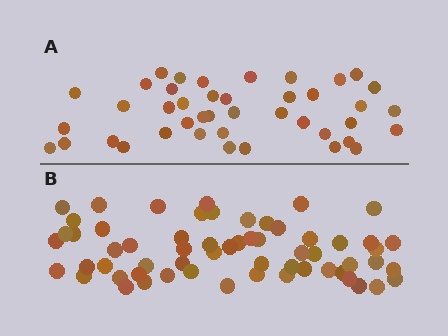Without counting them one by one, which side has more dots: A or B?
Region B (the bottom region) has more dots.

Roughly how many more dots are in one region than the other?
Region B has approximately 20 more dots than region A.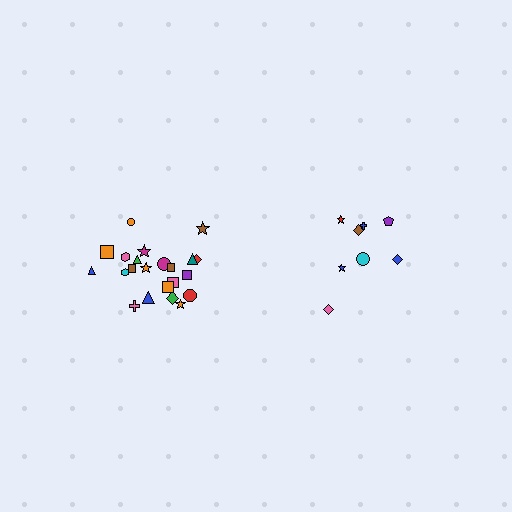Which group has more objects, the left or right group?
The left group.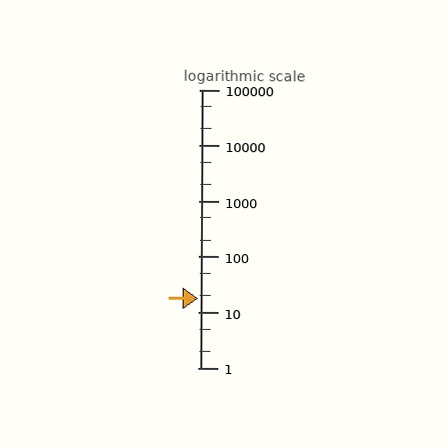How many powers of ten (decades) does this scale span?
The scale spans 5 decades, from 1 to 100000.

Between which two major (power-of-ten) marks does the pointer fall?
The pointer is between 10 and 100.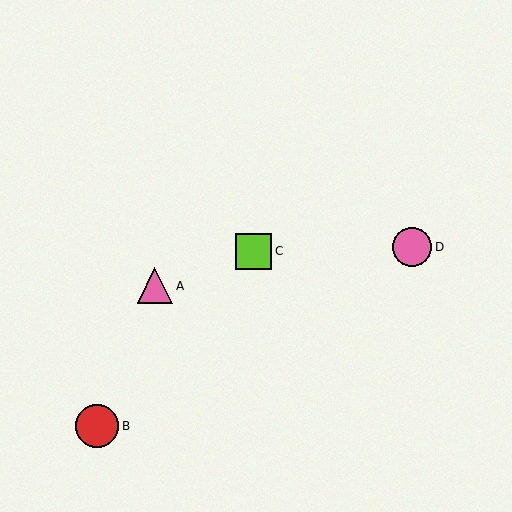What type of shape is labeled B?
Shape B is a red circle.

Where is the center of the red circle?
The center of the red circle is at (97, 426).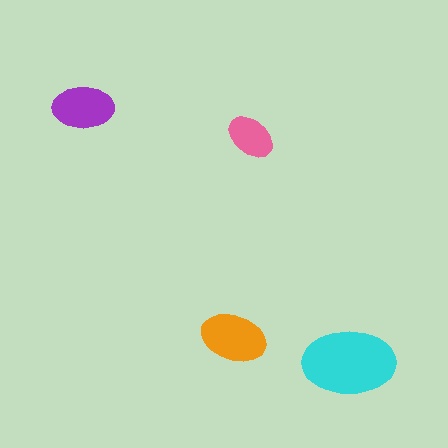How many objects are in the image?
There are 4 objects in the image.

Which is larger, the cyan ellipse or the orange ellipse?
The cyan one.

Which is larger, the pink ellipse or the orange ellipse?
The orange one.